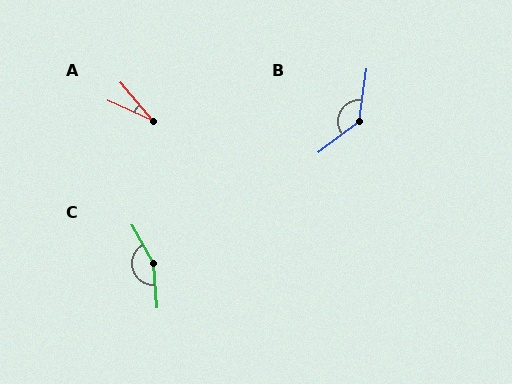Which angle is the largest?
C, at approximately 155 degrees.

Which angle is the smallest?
A, at approximately 25 degrees.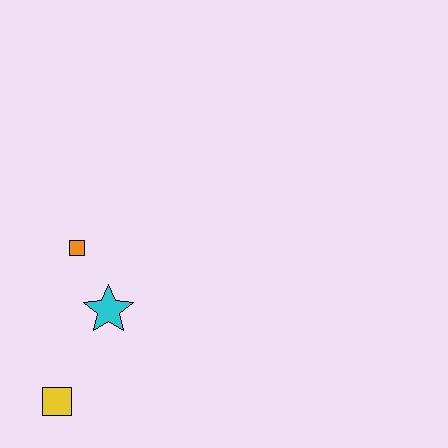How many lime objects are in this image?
There are no lime objects.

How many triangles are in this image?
There are no triangles.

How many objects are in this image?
There are 3 objects.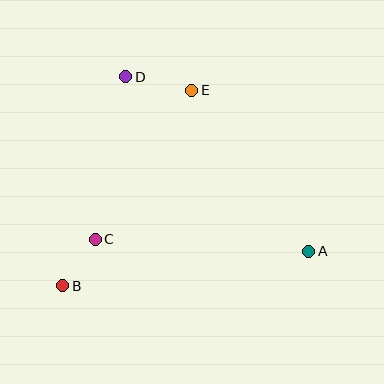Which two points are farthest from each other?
Points A and D are farthest from each other.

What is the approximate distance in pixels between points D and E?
The distance between D and E is approximately 67 pixels.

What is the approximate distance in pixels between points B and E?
The distance between B and E is approximately 235 pixels.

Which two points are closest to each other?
Points B and C are closest to each other.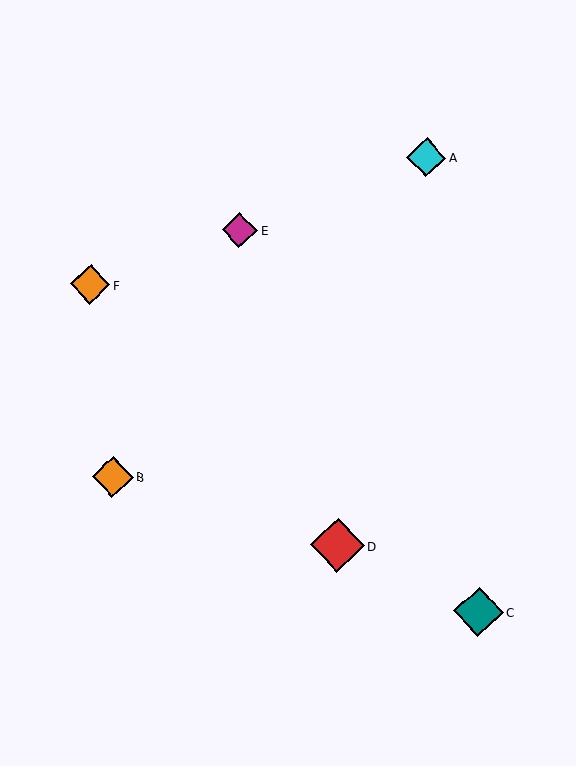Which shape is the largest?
The red diamond (labeled D) is the largest.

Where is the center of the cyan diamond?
The center of the cyan diamond is at (426, 157).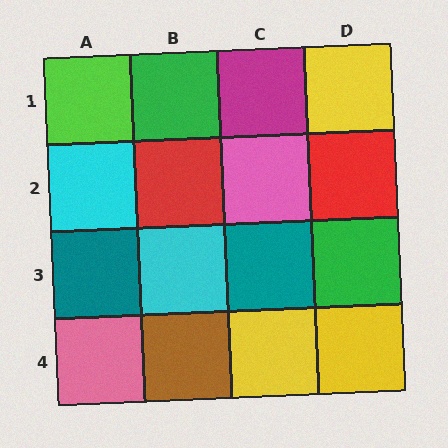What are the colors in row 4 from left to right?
Pink, brown, yellow, yellow.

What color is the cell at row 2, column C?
Pink.